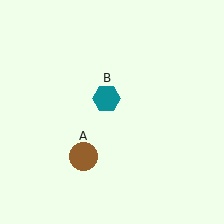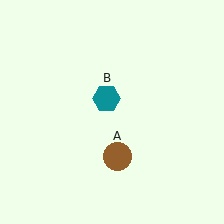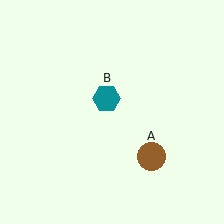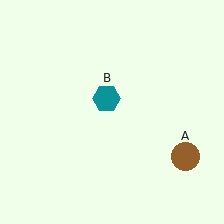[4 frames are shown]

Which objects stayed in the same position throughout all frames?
Teal hexagon (object B) remained stationary.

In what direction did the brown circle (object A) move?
The brown circle (object A) moved right.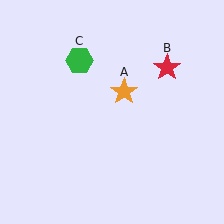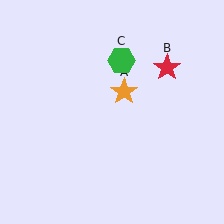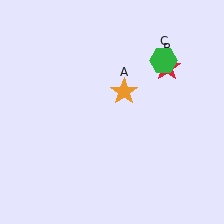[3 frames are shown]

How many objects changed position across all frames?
1 object changed position: green hexagon (object C).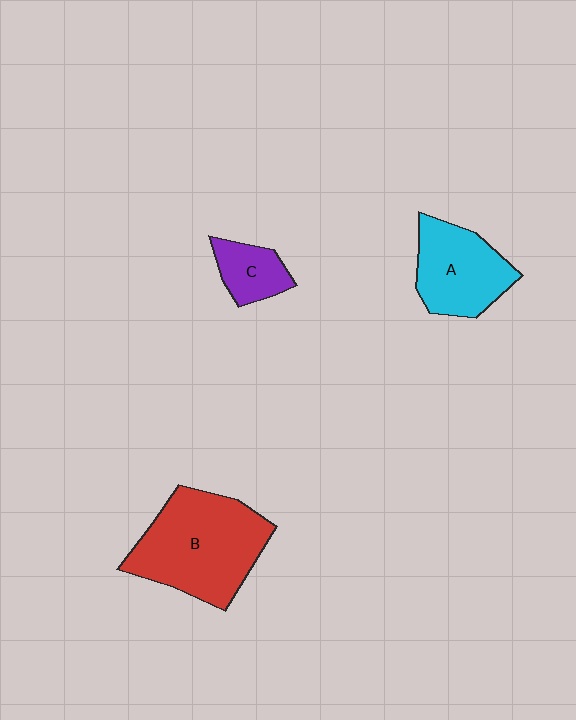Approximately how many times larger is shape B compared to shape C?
Approximately 3.1 times.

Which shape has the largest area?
Shape B (red).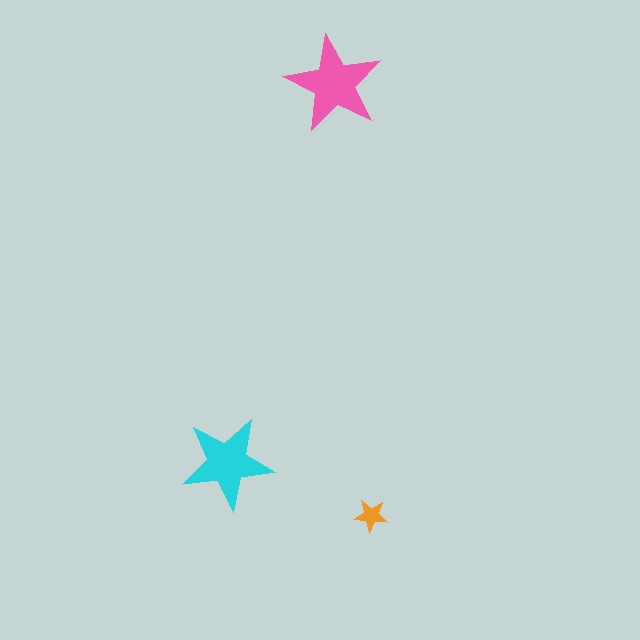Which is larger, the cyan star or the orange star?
The cyan one.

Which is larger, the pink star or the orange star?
The pink one.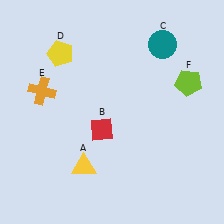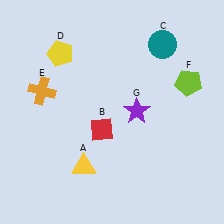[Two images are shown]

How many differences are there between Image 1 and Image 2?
There is 1 difference between the two images.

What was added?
A purple star (G) was added in Image 2.